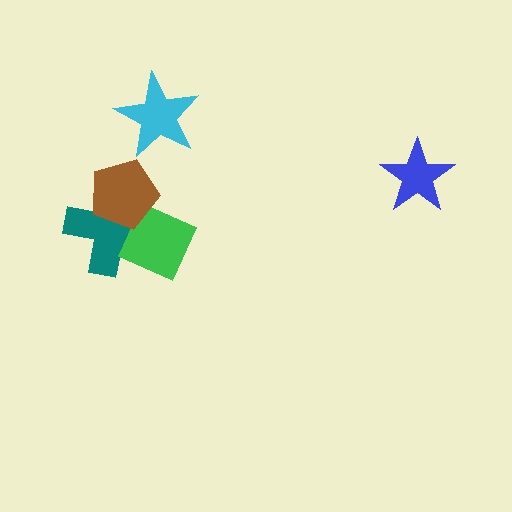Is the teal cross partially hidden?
Yes, it is partially covered by another shape.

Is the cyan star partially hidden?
No, no other shape covers it.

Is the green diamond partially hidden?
Yes, it is partially covered by another shape.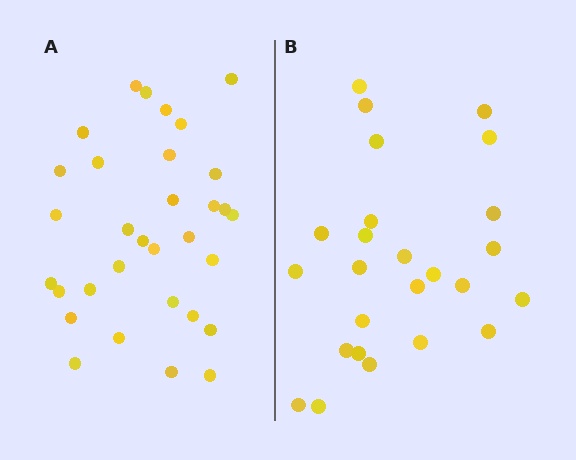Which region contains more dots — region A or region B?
Region A (the left region) has more dots.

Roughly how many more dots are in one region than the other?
Region A has roughly 8 or so more dots than region B.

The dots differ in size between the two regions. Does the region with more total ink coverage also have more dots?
No. Region B has more total ink coverage because its dots are larger, but region A actually contains more individual dots. Total area can be misleading — the number of items is what matters here.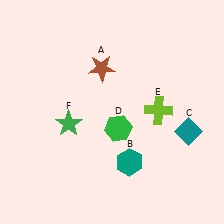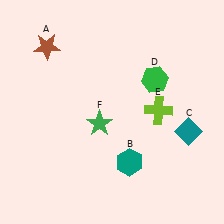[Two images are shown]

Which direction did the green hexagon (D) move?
The green hexagon (D) moved up.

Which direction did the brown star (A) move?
The brown star (A) moved left.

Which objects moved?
The objects that moved are: the brown star (A), the green hexagon (D), the green star (F).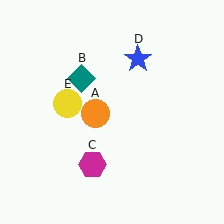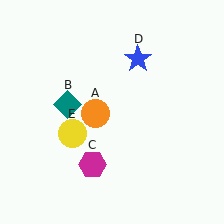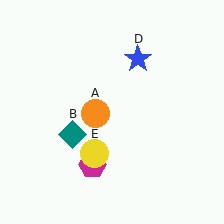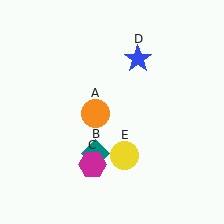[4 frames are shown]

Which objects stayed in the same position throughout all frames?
Orange circle (object A) and magenta hexagon (object C) and blue star (object D) remained stationary.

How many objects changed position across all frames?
2 objects changed position: teal diamond (object B), yellow circle (object E).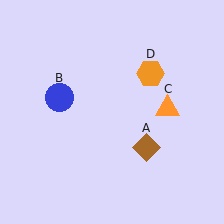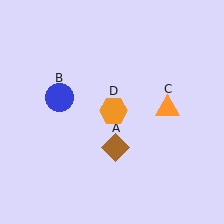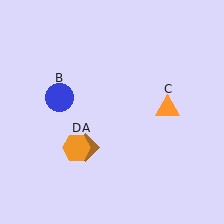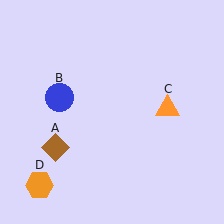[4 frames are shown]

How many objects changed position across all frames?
2 objects changed position: brown diamond (object A), orange hexagon (object D).